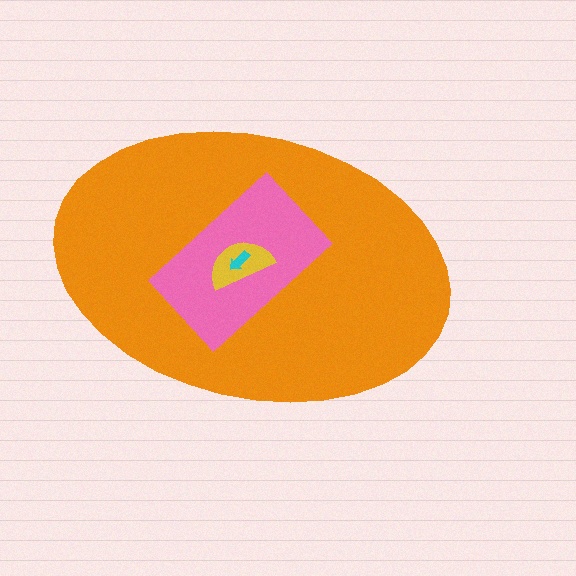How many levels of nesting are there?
4.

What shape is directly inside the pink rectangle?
The yellow semicircle.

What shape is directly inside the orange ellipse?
The pink rectangle.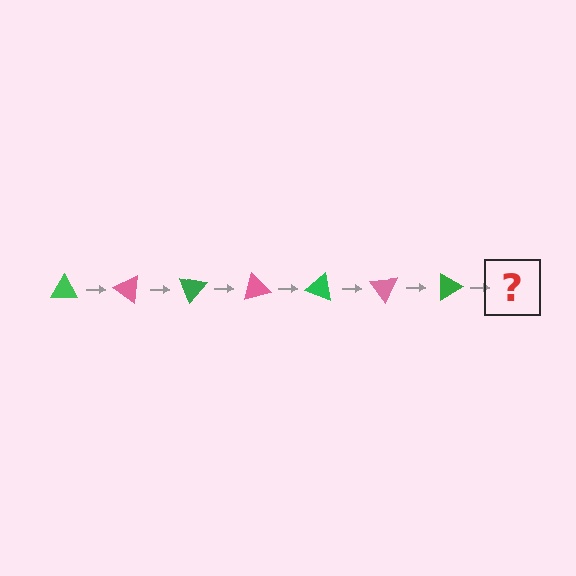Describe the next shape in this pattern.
It should be a pink triangle, rotated 245 degrees from the start.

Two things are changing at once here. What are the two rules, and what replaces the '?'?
The two rules are that it rotates 35 degrees each step and the color cycles through green and pink. The '?' should be a pink triangle, rotated 245 degrees from the start.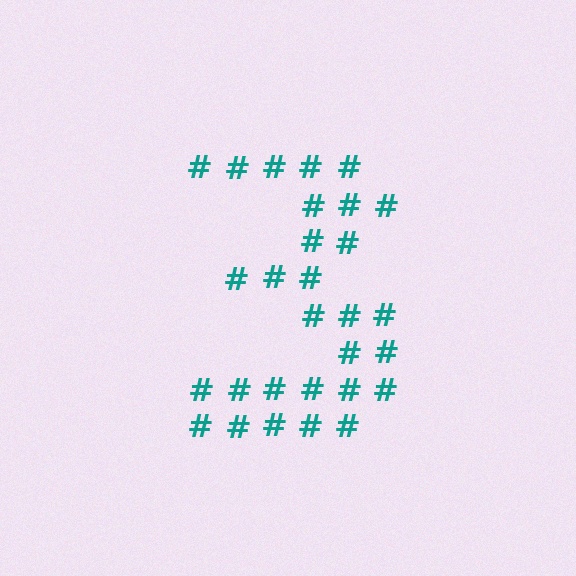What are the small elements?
The small elements are hash symbols.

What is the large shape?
The large shape is the digit 3.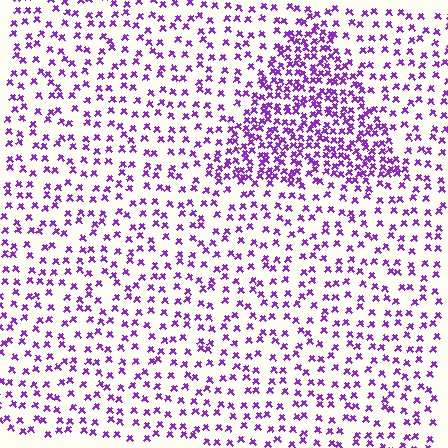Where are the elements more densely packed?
The elements are more densely packed inside the triangle boundary.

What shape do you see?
I see a triangle.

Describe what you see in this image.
The image contains small purple elements arranged at two different densities. A triangle-shaped region is visible where the elements are more densely packed than the surrounding area.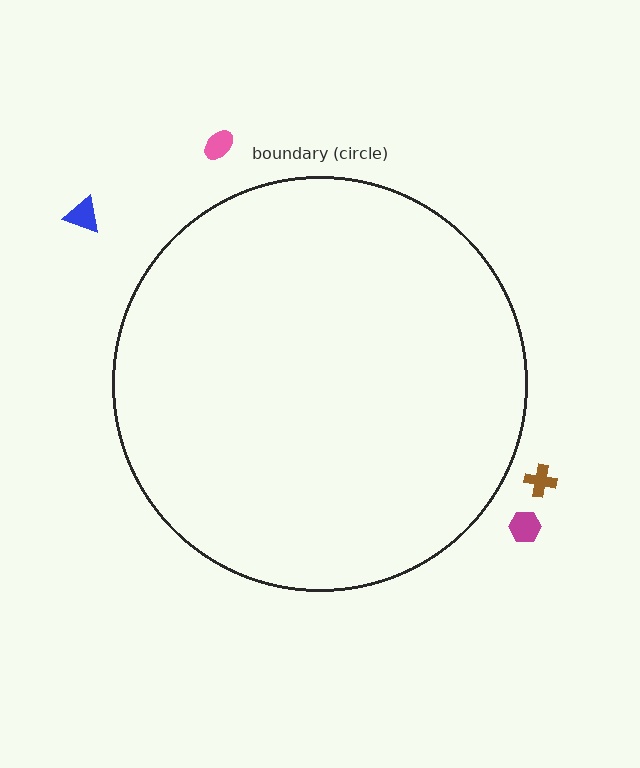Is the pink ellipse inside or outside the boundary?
Outside.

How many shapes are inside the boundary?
0 inside, 4 outside.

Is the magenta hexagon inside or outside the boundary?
Outside.